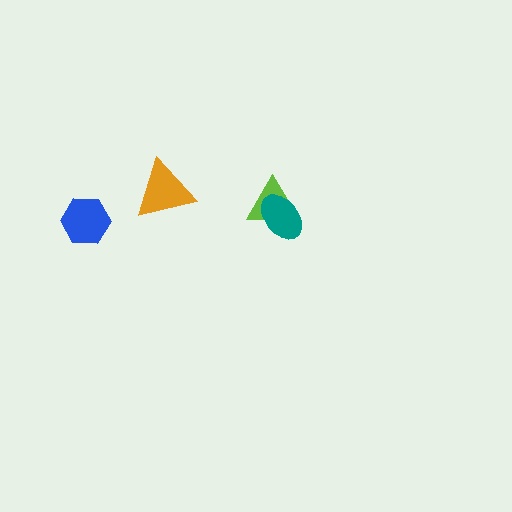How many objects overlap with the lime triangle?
1 object overlaps with the lime triangle.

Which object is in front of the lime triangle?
The teal ellipse is in front of the lime triangle.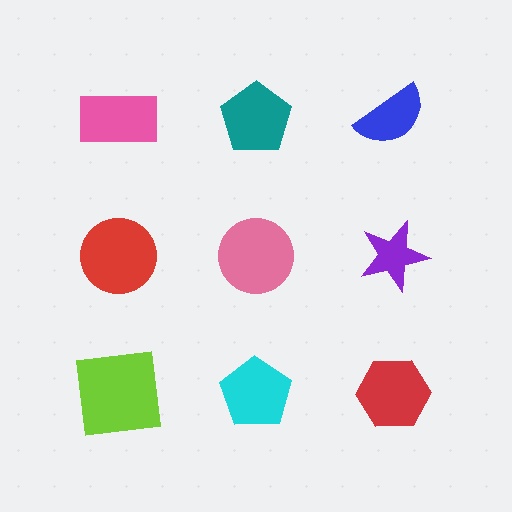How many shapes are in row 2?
3 shapes.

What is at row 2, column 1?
A red circle.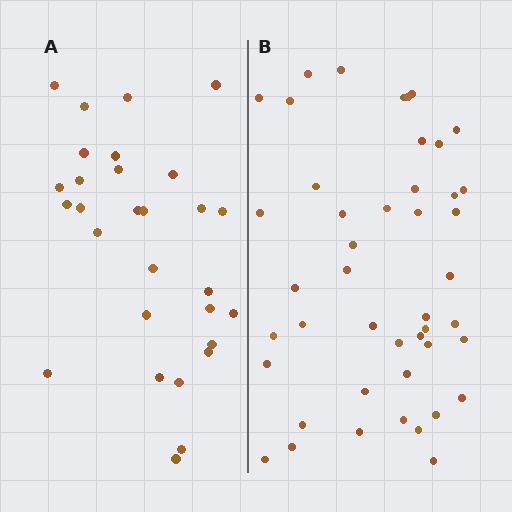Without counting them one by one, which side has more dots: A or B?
Region B (the right region) has more dots.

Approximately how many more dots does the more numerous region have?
Region B has approximately 15 more dots than region A.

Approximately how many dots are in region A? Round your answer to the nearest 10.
About 30 dots. (The exact count is 29, which rounds to 30.)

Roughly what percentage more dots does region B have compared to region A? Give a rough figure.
About 55% more.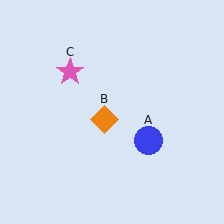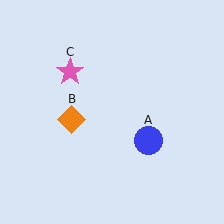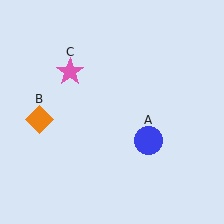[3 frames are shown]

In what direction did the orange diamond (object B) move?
The orange diamond (object B) moved left.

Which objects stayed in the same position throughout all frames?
Blue circle (object A) and pink star (object C) remained stationary.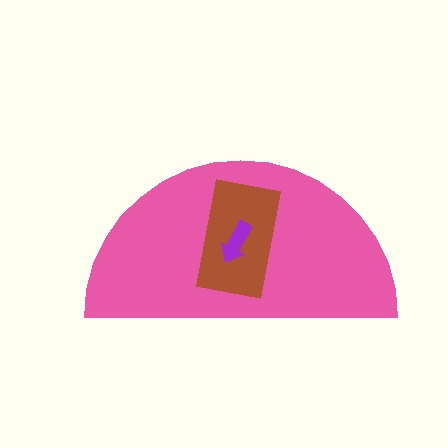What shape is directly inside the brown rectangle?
The purple arrow.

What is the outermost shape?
The pink semicircle.